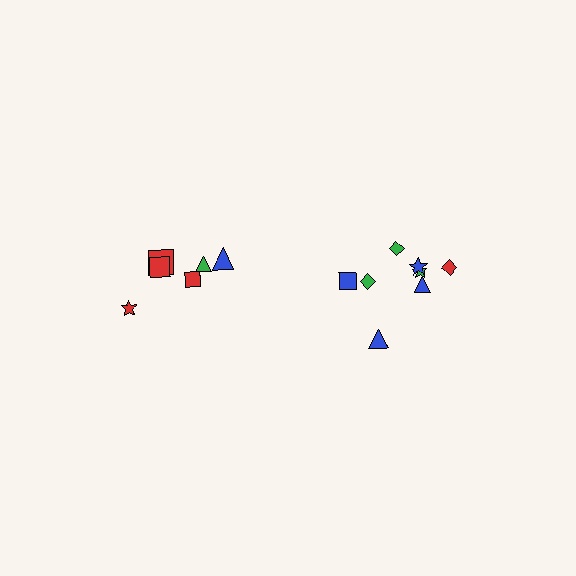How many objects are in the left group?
There are 6 objects.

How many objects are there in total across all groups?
There are 14 objects.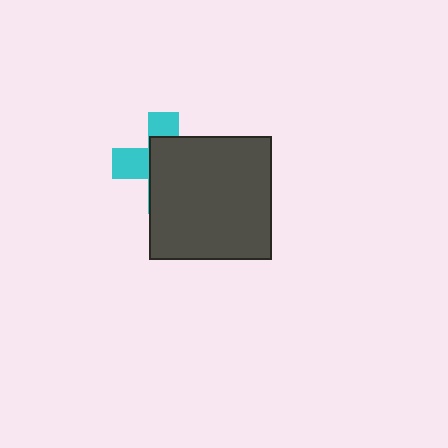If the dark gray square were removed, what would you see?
You would see the complete cyan cross.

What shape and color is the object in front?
The object in front is a dark gray square.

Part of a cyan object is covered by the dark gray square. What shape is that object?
It is a cross.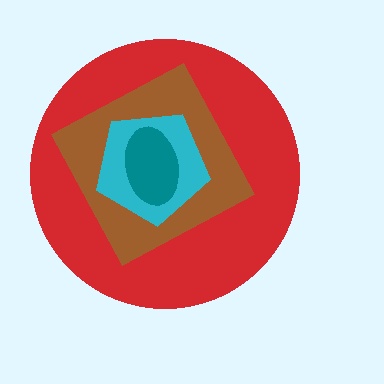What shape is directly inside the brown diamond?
The cyan pentagon.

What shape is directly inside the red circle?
The brown diamond.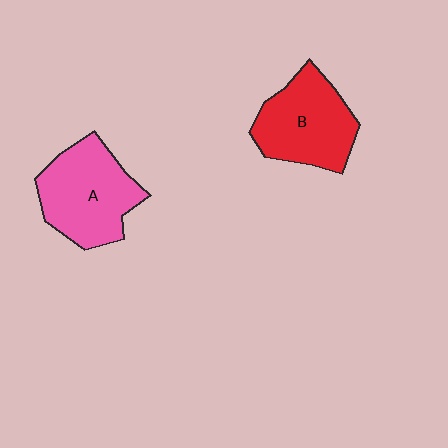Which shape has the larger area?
Shape A (pink).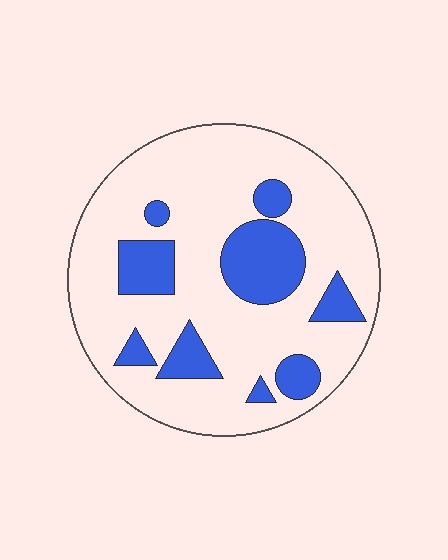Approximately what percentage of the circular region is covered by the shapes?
Approximately 20%.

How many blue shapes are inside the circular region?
9.